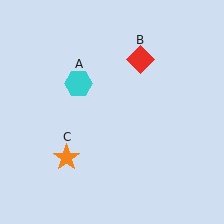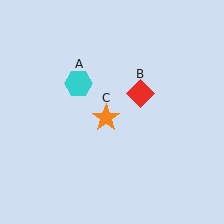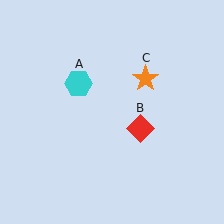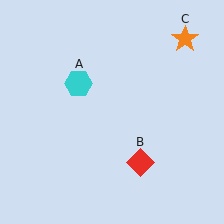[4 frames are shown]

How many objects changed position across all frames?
2 objects changed position: red diamond (object B), orange star (object C).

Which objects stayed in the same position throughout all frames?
Cyan hexagon (object A) remained stationary.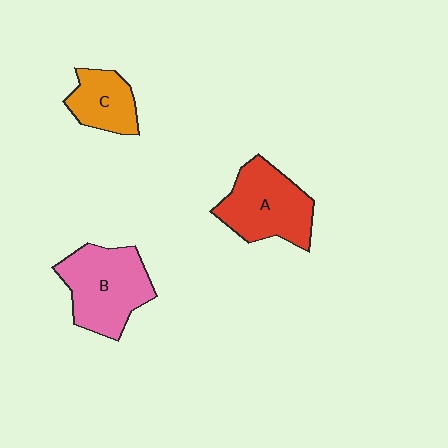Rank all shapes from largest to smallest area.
From largest to smallest: B (pink), A (red), C (orange).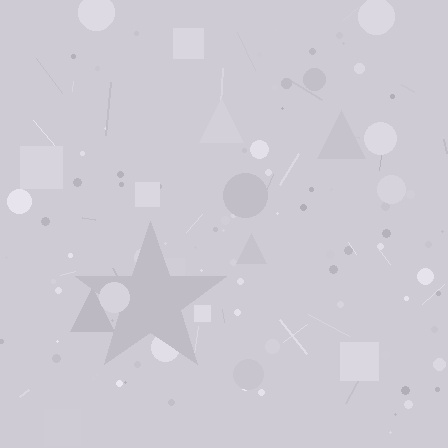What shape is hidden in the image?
A star is hidden in the image.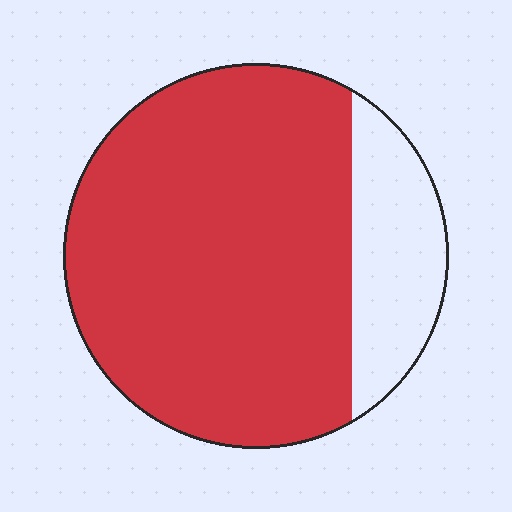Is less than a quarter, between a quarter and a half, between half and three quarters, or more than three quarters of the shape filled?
More than three quarters.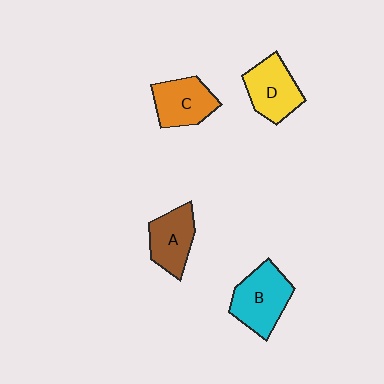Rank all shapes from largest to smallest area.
From largest to smallest: B (cyan), D (yellow), C (orange), A (brown).